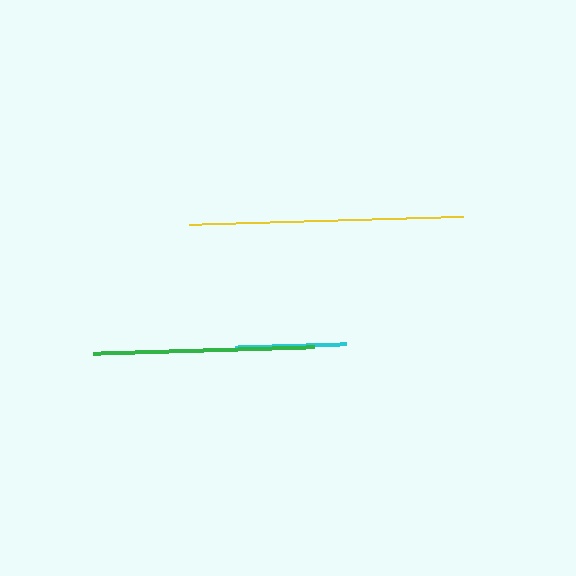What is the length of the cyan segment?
The cyan segment is approximately 111 pixels long.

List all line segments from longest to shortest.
From longest to shortest: yellow, green, cyan.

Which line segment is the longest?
The yellow line is the longest at approximately 275 pixels.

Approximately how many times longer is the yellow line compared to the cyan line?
The yellow line is approximately 2.5 times the length of the cyan line.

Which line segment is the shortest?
The cyan line is the shortest at approximately 111 pixels.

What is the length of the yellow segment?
The yellow segment is approximately 275 pixels long.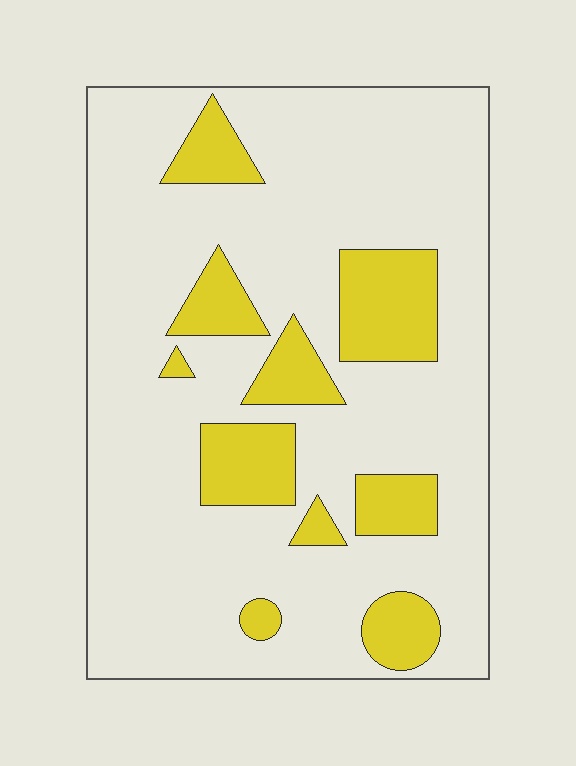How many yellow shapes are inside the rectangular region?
10.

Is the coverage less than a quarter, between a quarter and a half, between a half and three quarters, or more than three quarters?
Less than a quarter.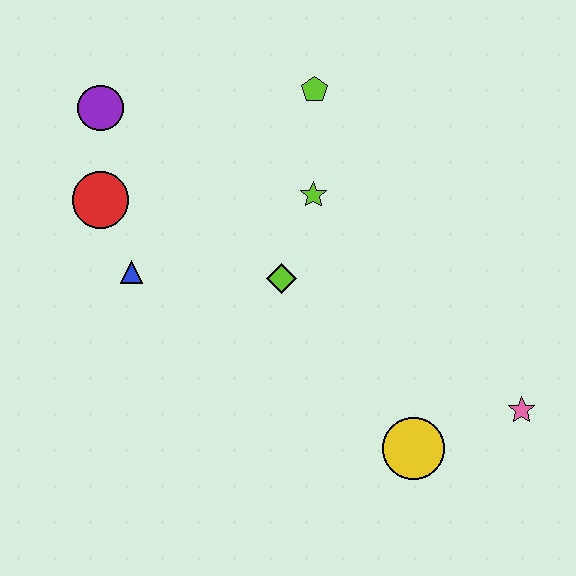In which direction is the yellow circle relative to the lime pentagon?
The yellow circle is below the lime pentagon.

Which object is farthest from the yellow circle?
The purple circle is farthest from the yellow circle.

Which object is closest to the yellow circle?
The pink star is closest to the yellow circle.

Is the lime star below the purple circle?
Yes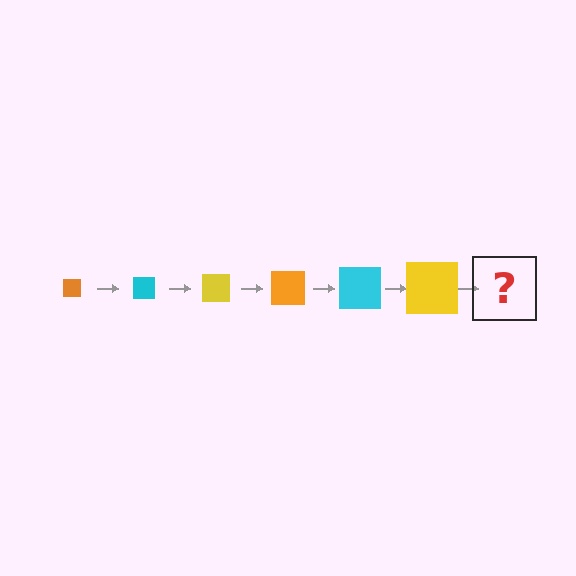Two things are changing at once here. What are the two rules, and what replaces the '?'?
The two rules are that the square grows larger each step and the color cycles through orange, cyan, and yellow. The '?' should be an orange square, larger than the previous one.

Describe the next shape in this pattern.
It should be an orange square, larger than the previous one.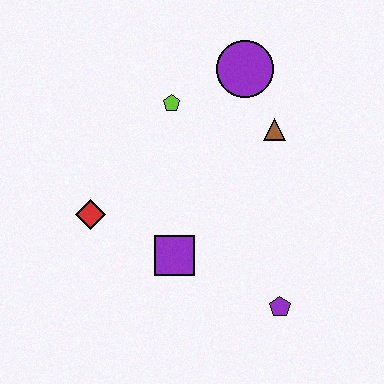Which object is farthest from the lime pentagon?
The purple pentagon is farthest from the lime pentagon.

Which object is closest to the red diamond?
The purple square is closest to the red diamond.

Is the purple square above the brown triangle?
No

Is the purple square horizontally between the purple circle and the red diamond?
Yes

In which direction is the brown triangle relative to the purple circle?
The brown triangle is below the purple circle.